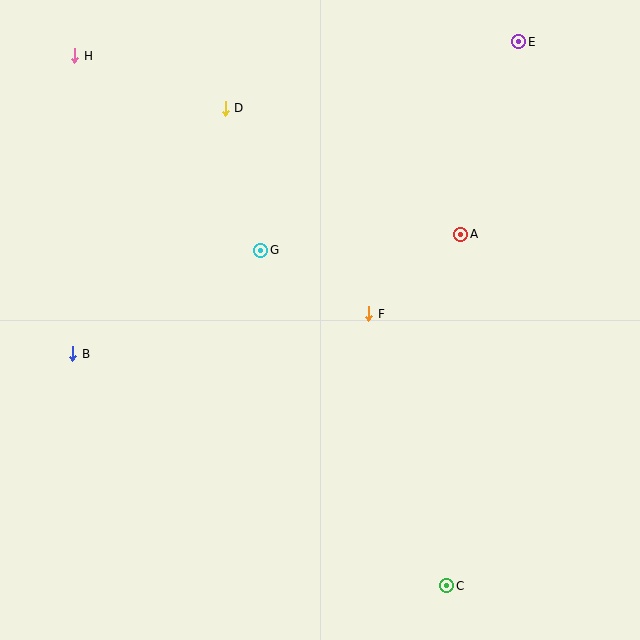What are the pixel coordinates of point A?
Point A is at (461, 234).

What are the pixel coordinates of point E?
Point E is at (519, 42).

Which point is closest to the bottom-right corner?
Point C is closest to the bottom-right corner.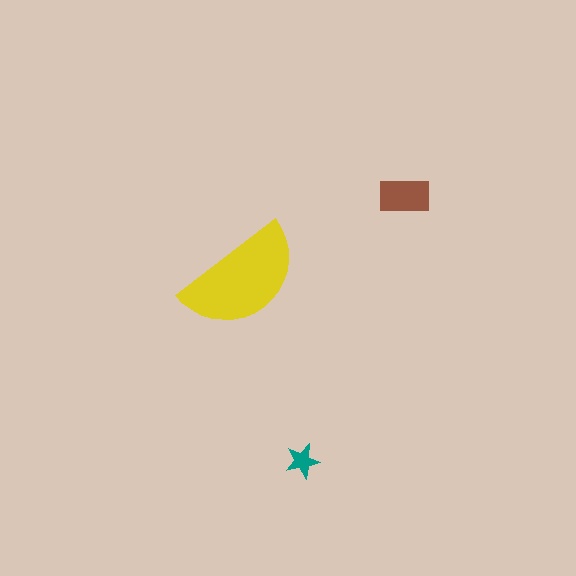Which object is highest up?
The brown rectangle is topmost.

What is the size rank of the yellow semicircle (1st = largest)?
1st.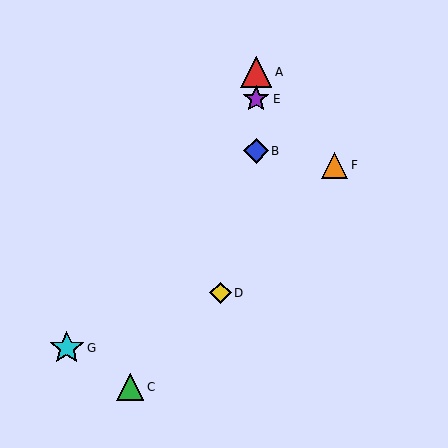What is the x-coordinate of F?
Object F is at x≈335.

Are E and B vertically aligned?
Yes, both are at x≈256.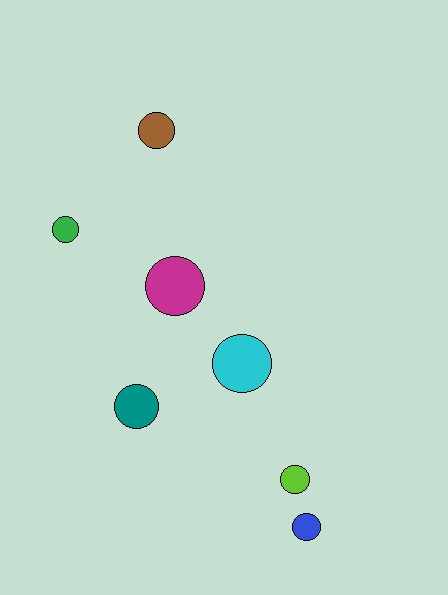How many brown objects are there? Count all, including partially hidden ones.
There is 1 brown object.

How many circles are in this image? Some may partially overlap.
There are 7 circles.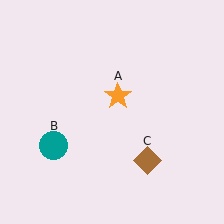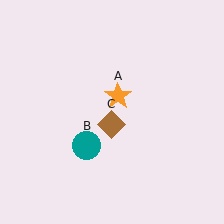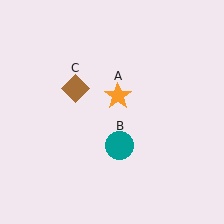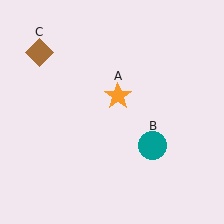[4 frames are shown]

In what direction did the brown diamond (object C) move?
The brown diamond (object C) moved up and to the left.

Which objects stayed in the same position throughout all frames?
Orange star (object A) remained stationary.